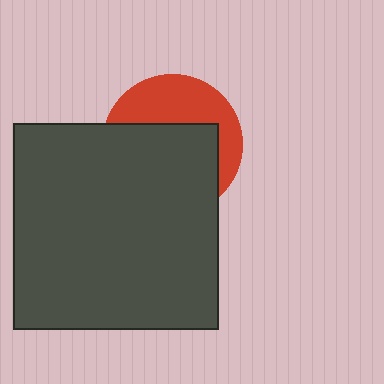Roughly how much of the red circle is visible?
A small part of it is visible (roughly 40%).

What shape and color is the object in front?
The object in front is a dark gray square.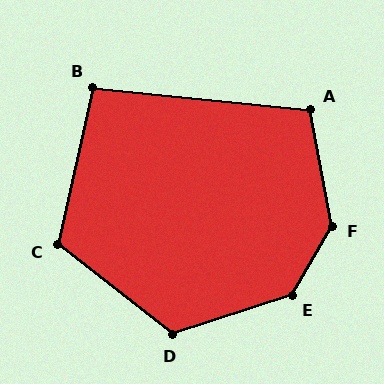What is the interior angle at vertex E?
Approximately 138 degrees (obtuse).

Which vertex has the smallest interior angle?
B, at approximately 97 degrees.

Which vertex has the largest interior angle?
F, at approximately 140 degrees.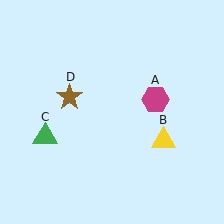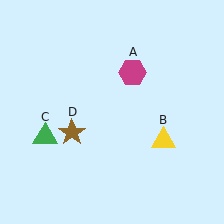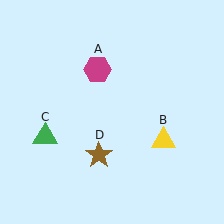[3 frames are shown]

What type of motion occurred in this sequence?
The magenta hexagon (object A), brown star (object D) rotated counterclockwise around the center of the scene.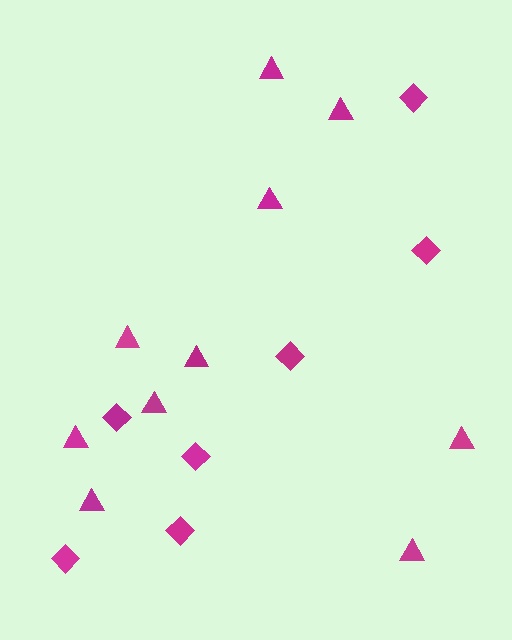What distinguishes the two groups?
There are 2 groups: one group of triangles (10) and one group of diamonds (7).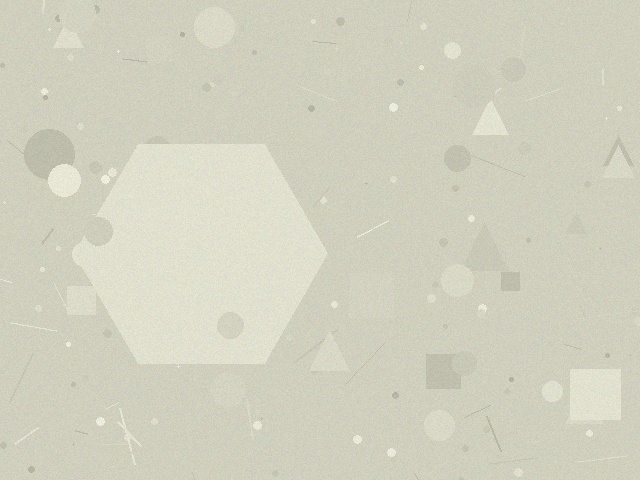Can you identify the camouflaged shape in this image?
The camouflaged shape is a hexagon.